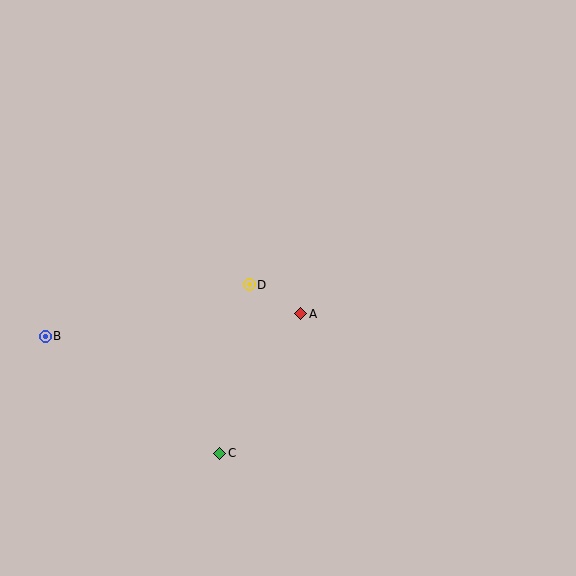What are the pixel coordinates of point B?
Point B is at (45, 336).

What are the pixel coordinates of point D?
Point D is at (249, 285).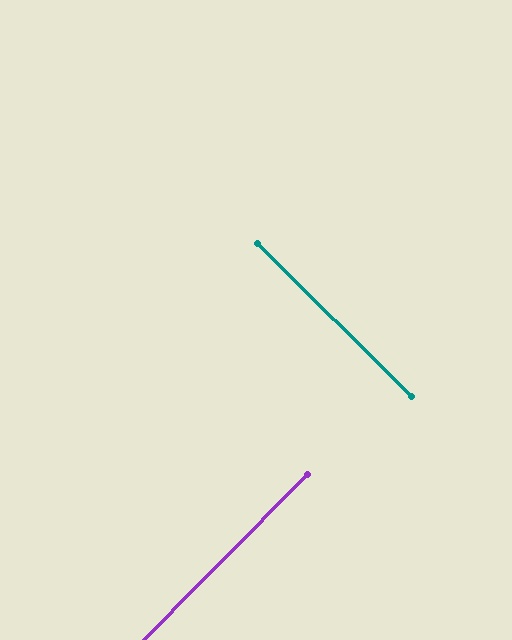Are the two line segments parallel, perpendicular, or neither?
Perpendicular — they meet at approximately 90°.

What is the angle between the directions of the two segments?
Approximately 90 degrees.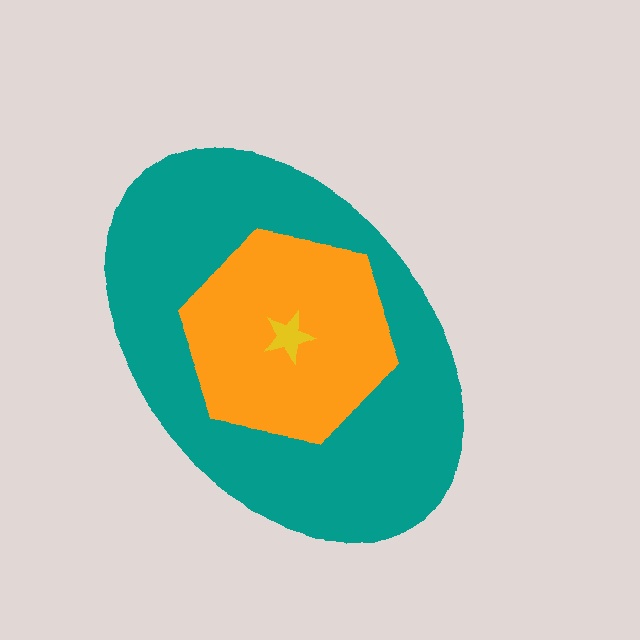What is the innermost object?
The yellow star.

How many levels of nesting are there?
3.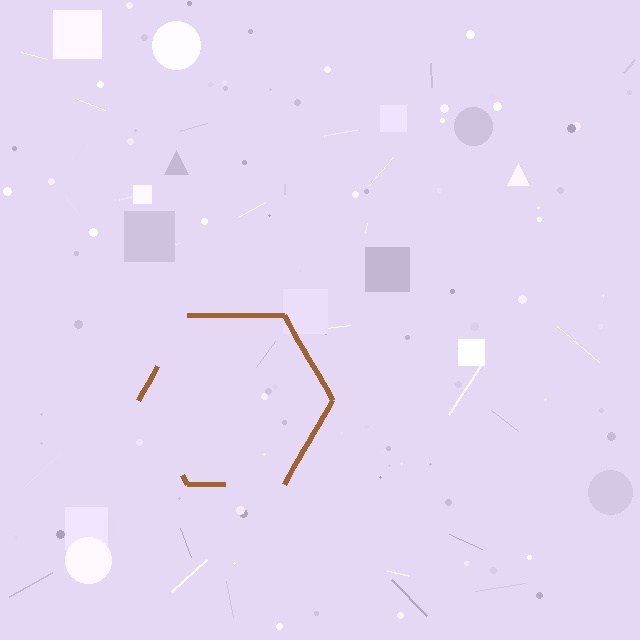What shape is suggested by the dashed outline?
The dashed outline suggests a hexagon.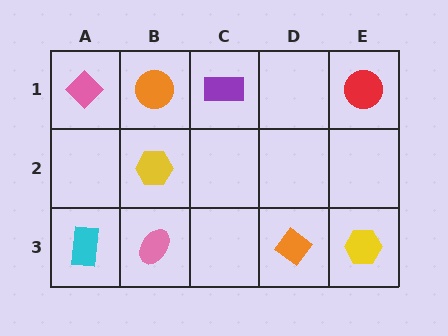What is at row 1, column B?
An orange circle.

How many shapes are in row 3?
4 shapes.